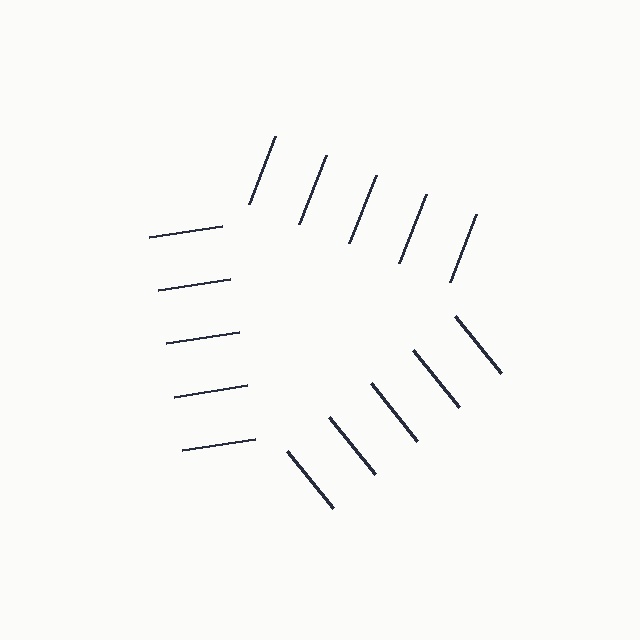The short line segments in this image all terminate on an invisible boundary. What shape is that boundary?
An illusory triangle — the line segments terminate on its edges but no continuous stroke is drawn.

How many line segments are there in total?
15 — 5 along each of the 3 edges.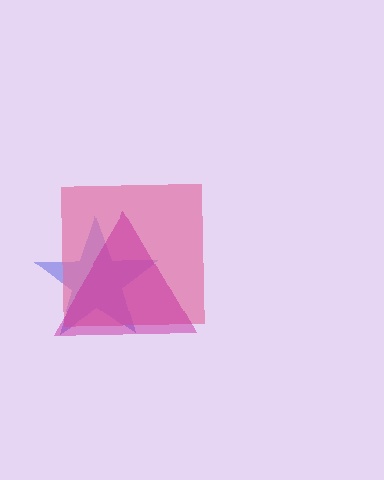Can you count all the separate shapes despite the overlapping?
Yes, there are 3 separate shapes.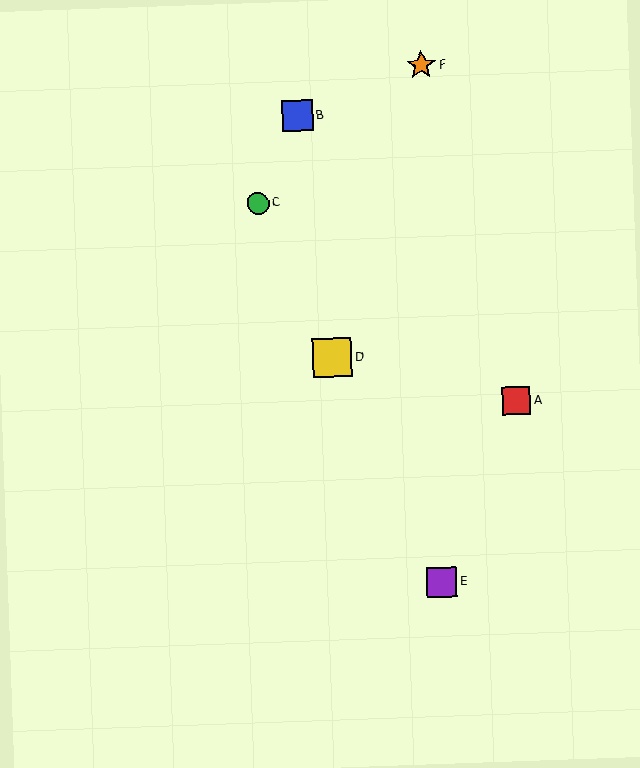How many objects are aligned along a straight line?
3 objects (C, D, E) are aligned along a straight line.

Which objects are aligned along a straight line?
Objects C, D, E are aligned along a straight line.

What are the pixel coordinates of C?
Object C is at (258, 203).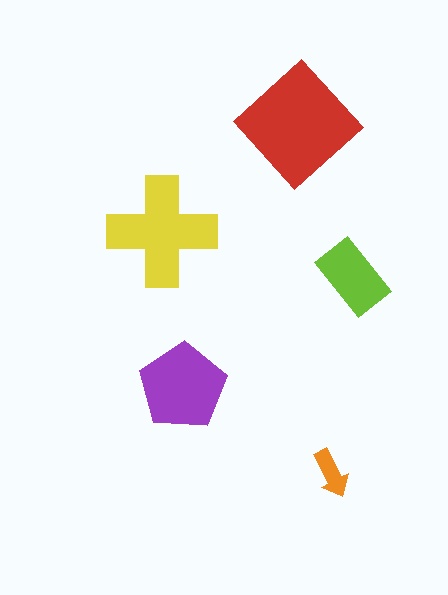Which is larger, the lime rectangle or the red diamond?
The red diamond.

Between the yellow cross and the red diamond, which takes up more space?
The red diamond.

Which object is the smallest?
The orange arrow.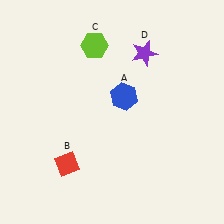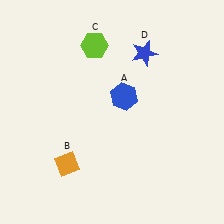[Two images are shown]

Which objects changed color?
B changed from red to orange. D changed from purple to blue.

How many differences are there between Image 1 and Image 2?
There are 2 differences between the two images.